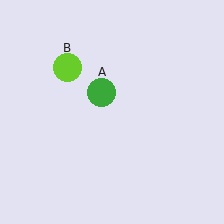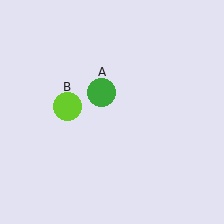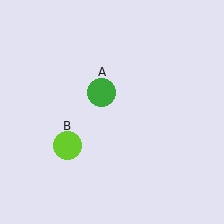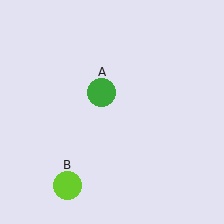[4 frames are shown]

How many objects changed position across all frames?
1 object changed position: lime circle (object B).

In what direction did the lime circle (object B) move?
The lime circle (object B) moved down.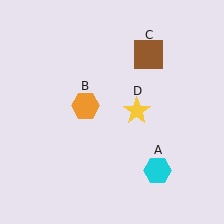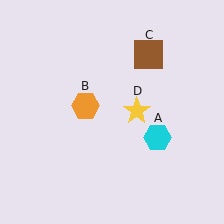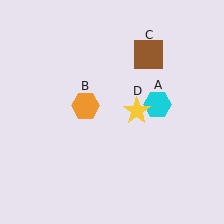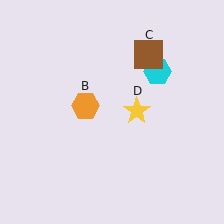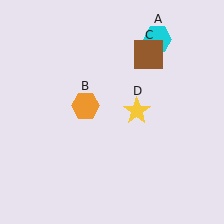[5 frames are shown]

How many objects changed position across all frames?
1 object changed position: cyan hexagon (object A).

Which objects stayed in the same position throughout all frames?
Orange hexagon (object B) and brown square (object C) and yellow star (object D) remained stationary.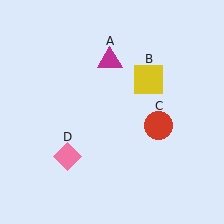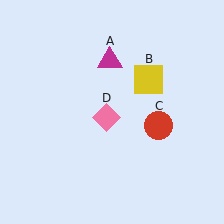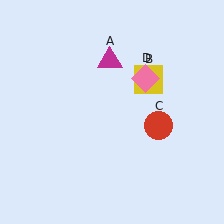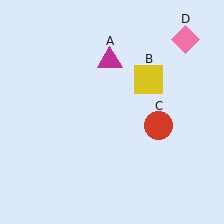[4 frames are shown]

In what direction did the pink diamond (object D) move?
The pink diamond (object D) moved up and to the right.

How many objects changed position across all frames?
1 object changed position: pink diamond (object D).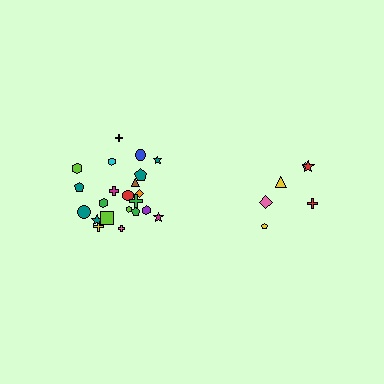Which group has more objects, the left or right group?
The left group.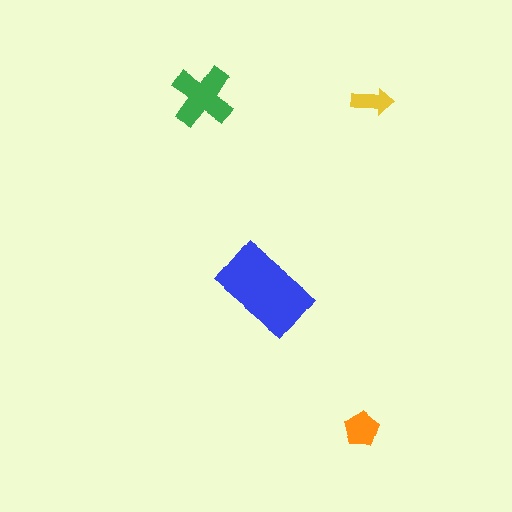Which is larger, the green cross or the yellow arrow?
The green cross.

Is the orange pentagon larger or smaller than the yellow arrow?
Larger.